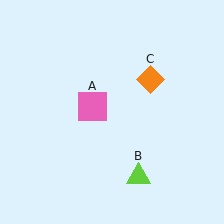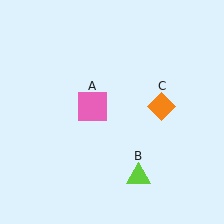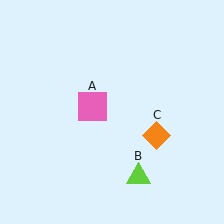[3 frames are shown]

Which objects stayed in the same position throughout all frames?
Pink square (object A) and lime triangle (object B) remained stationary.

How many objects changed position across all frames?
1 object changed position: orange diamond (object C).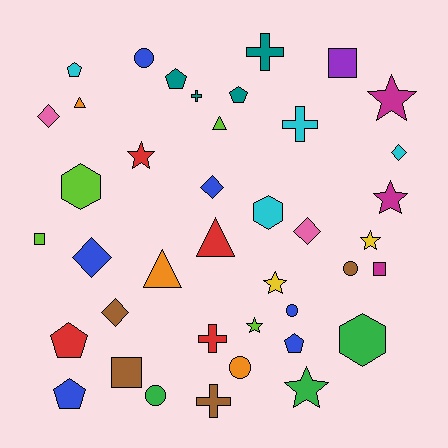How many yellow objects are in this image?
There are 2 yellow objects.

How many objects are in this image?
There are 40 objects.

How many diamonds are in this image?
There are 6 diamonds.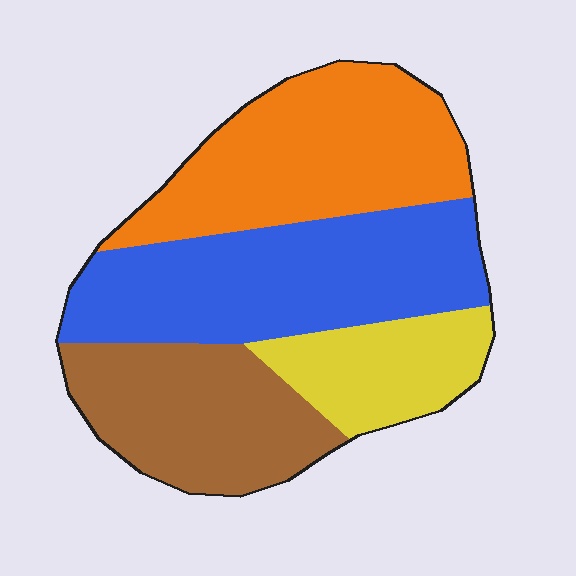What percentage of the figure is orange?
Orange covers about 30% of the figure.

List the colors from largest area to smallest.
From largest to smallest: blue, orange, brown, yellow.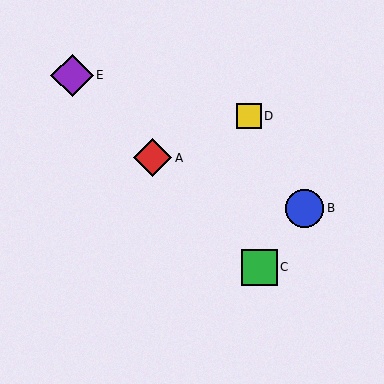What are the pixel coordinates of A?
Object A is at (153, 158).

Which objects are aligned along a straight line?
Objects A, C, E are aligned along a straight line.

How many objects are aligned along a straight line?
3 objects (A, C, E) are aligned along a straight line.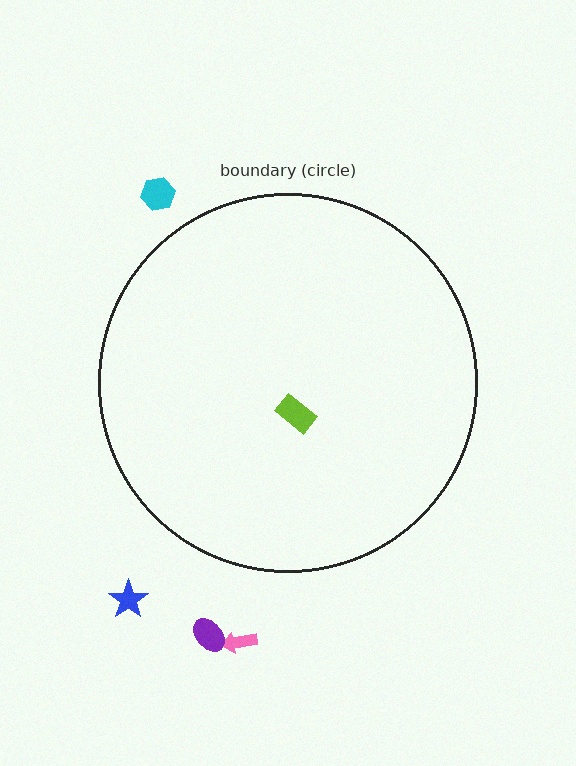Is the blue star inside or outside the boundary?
Outside.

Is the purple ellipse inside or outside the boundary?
Outside.